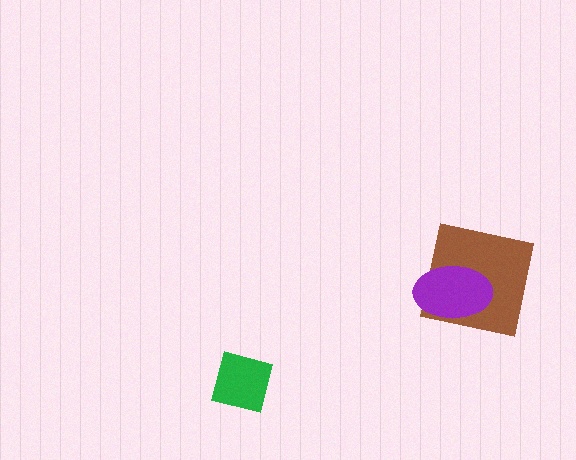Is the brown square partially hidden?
Yes, it is partially covered by another shape.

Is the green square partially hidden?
No, no other shape covers it.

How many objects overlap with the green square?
0 objects overlap with the green square.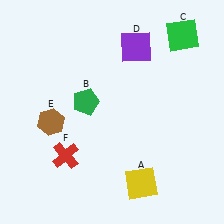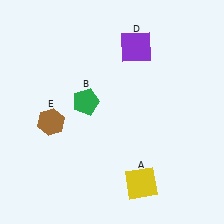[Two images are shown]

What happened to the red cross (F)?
The red cross (F) was removed in Image 2. It was in the bottom-left area of Image 1.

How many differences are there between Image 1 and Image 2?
There are 2 differences between the two images.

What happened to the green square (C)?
The green square (C) was removed in Image 2. It was in the top-right area of Image 1.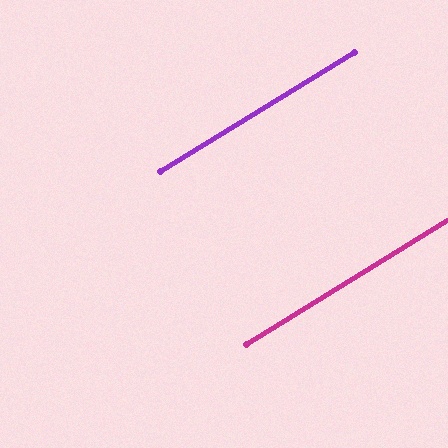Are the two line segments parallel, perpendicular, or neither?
Parallel — their directions differ by only 0.4°.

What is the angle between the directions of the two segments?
Approximately 0 degrees.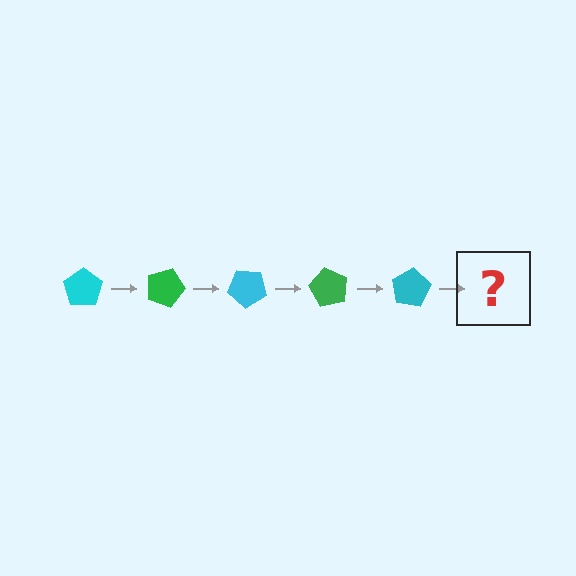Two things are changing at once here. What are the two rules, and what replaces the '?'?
The two rules are that it rotates 20 degrees each step and the color cycles through cyan and green. The '?' should be a green pentagon, rotated 100 degrees from the start.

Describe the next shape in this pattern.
It should be a green pentagon, rotated 100 degrees from the start.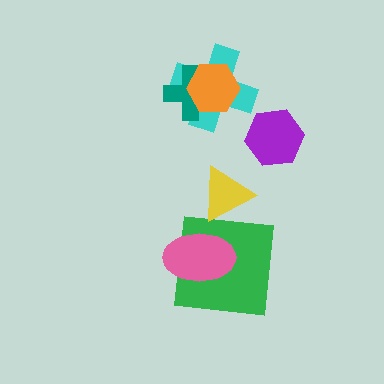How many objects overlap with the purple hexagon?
0 objects overlap with the purple hexagon.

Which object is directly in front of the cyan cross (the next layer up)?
The teal cross is directly in front of the cyan cross.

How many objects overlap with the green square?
1 object overlaps with the green square.